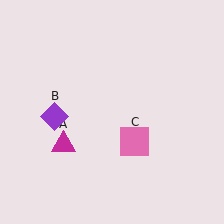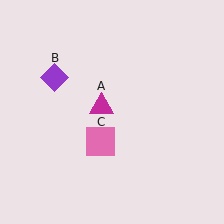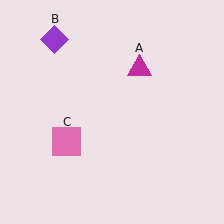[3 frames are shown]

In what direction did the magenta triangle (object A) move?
The magenta triangle (object A) moved up and to the right.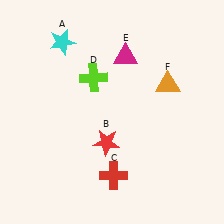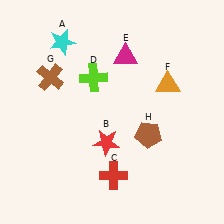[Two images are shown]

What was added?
A brown cross (G), a brown pentagon (H) were added in Image 2.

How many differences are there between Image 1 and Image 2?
There are 2 differences between the two images.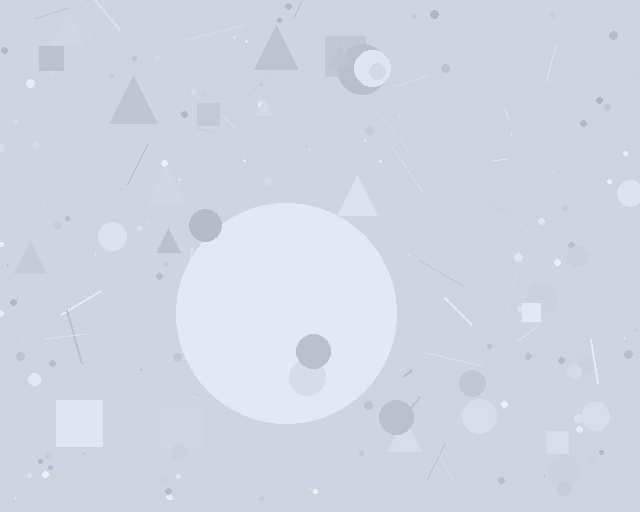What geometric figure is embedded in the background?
A circle is embedded in the background.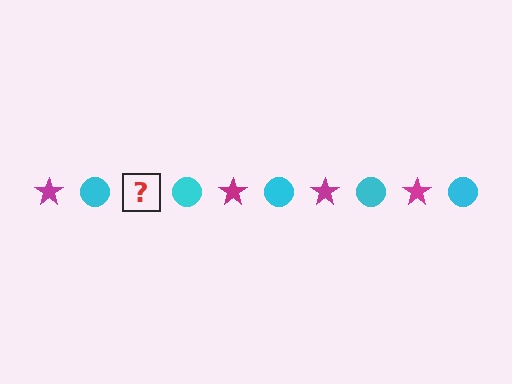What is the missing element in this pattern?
The missing element is a magenta star.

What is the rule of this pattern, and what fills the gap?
The rule is that the pattern alternates between magenta star and cyan circle. The gap should be filled with a magenta star.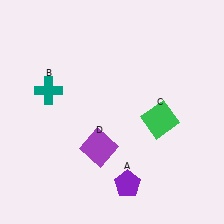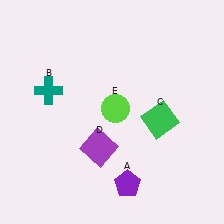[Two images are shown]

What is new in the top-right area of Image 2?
A lime circle (E) was added in the top-right area of Image 2.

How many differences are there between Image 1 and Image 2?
There is 1 difference between the two images.